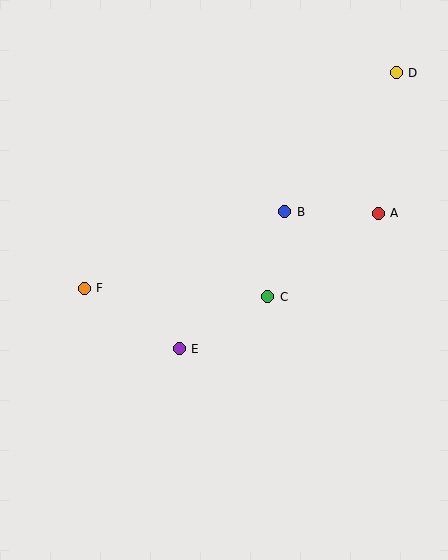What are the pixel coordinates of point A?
Point A is at (378, 213).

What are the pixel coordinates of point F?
Point F is at (84, 288).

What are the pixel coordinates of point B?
Point B is at (285, 212).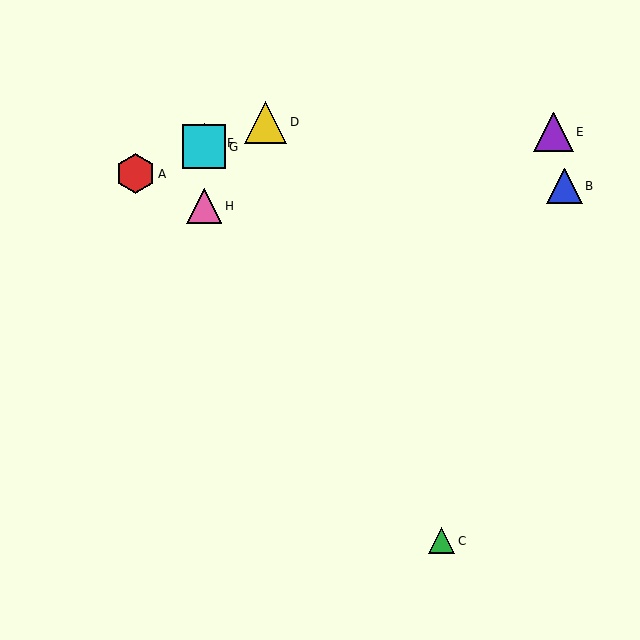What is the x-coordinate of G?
Object G is at x≈204.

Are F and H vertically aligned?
Yes, both are at x≈204.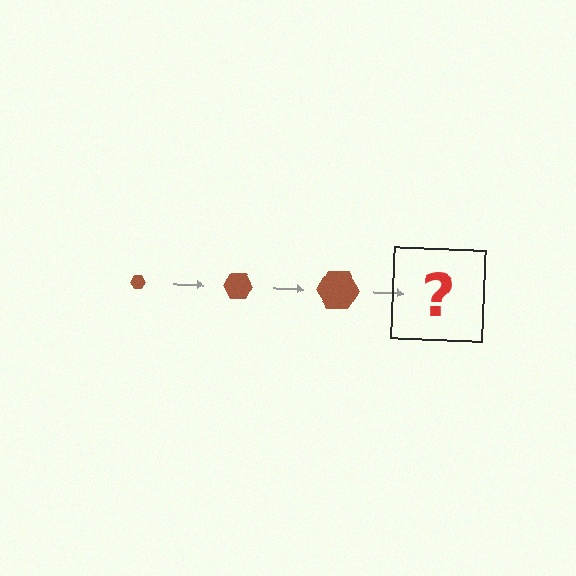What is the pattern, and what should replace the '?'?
The pattern is that the hexagon gets progressively larger each step. The '?' should be a brown hexagon, larger than the previous one.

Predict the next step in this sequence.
The next step is a brown hexagon, larger than the previous one.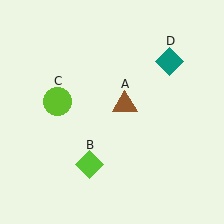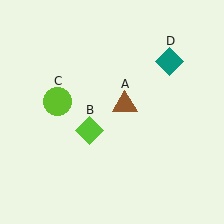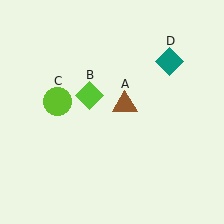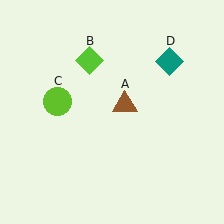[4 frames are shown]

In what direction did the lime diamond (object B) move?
The lime diamond (object B) moved up.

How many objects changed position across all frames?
1 object changed position: lime diamond (object B).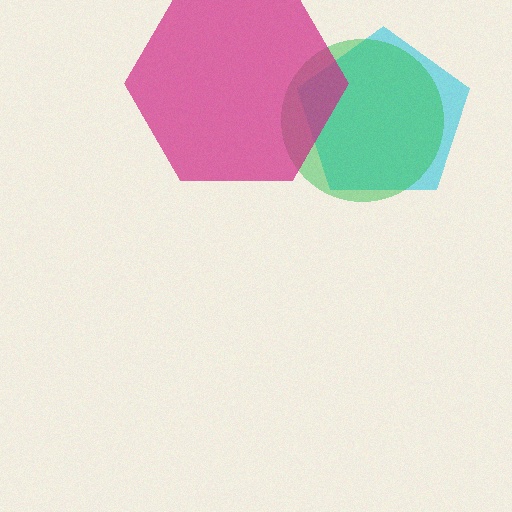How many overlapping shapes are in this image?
There are 3 overlapping shapes in the image.